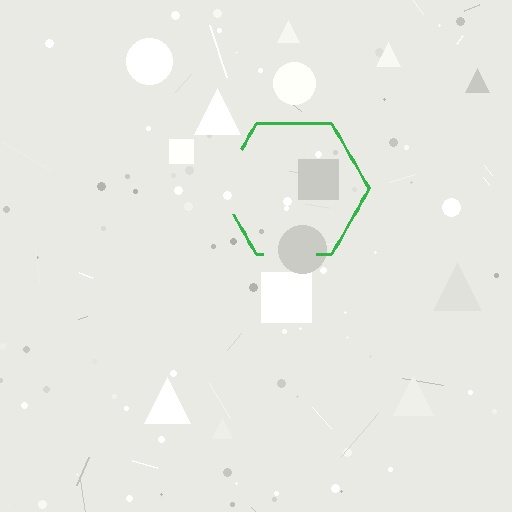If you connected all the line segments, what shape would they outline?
They would outline a hexagon.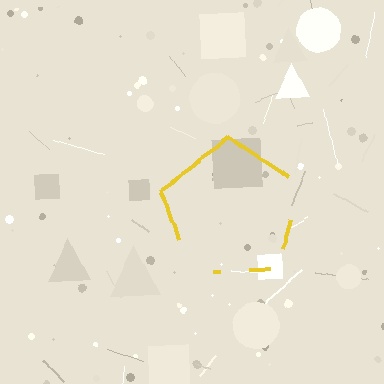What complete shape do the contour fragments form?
The contour fragments form a pentagon.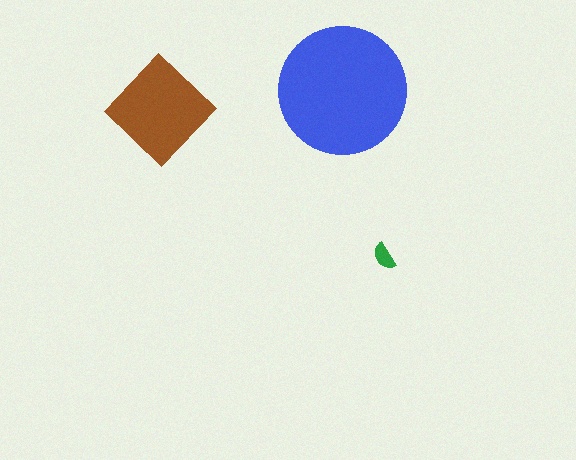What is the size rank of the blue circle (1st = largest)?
1st.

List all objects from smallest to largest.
The green semicircle, the brown diamond, the blue circle.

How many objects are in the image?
There are 3 objects in the image.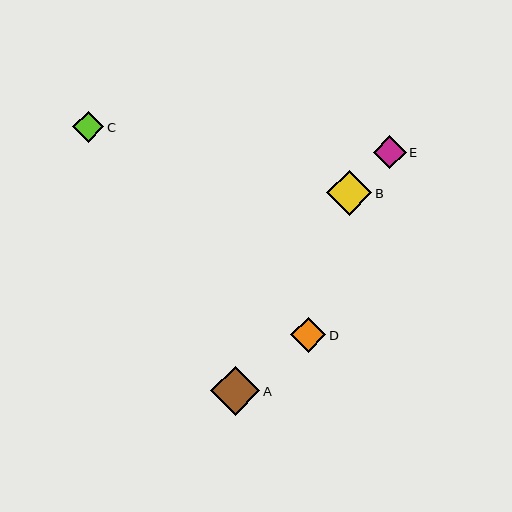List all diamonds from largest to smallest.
From largest to smallest: A, B, D, E, C.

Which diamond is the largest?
Diamond A is the largest with a size of approximately 49 pixels.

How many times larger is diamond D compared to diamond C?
Diamond D is approximately 1.1 times the size of diamond C.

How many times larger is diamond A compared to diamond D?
Diamond A is approximately 1.4 times the size of diamond D.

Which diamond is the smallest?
Diamond C is the smallest with a size of approximately 31 pixels.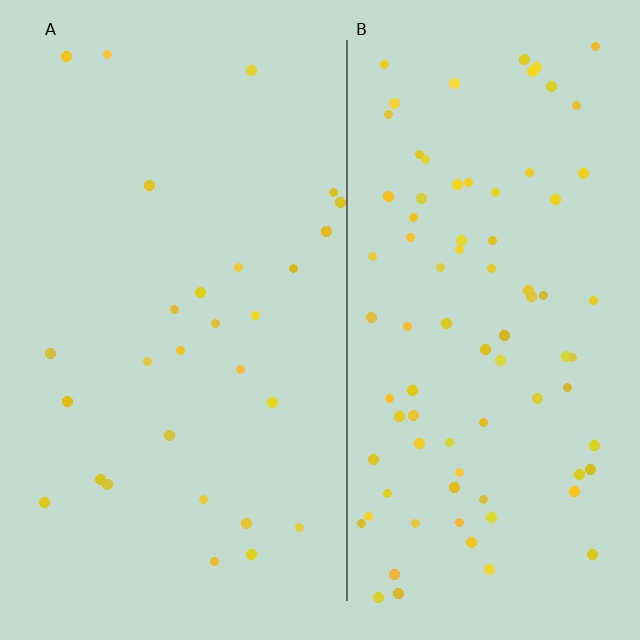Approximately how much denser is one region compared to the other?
Approximately 3.0× — region B over region A.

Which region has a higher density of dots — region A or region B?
B (the right).